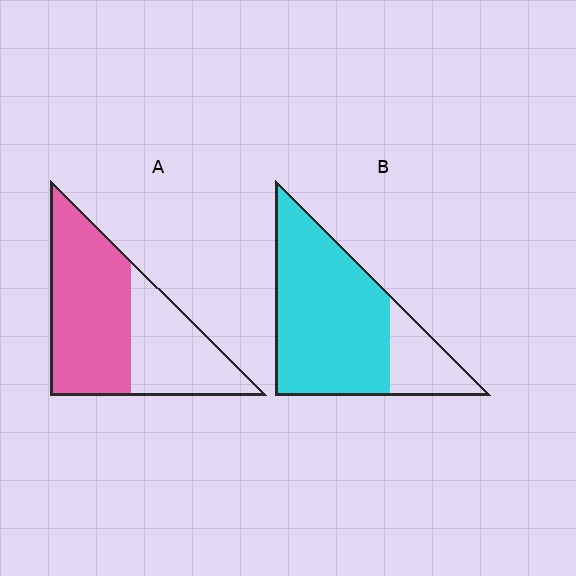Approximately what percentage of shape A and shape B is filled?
A is approximately 60% and B is approximately 80%.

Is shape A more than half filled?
Yes.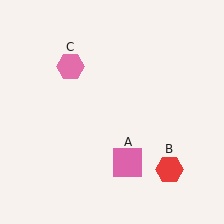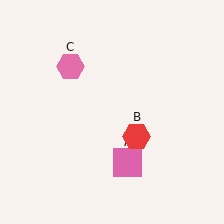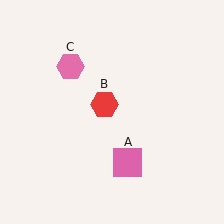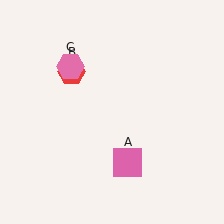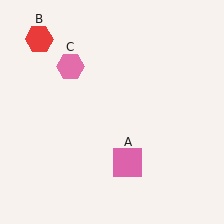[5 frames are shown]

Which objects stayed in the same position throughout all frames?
Pink square (object A) and pink hexagon (object C) remained stationary.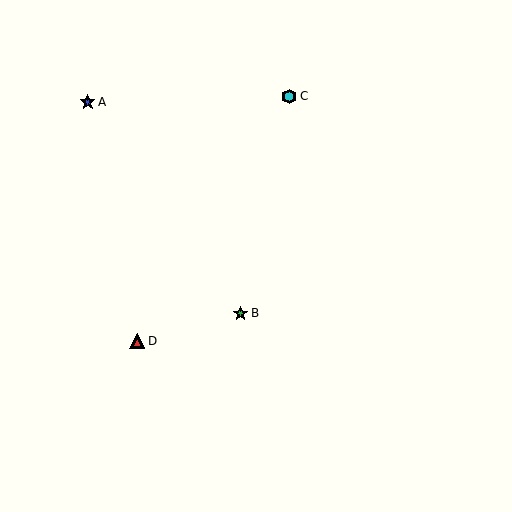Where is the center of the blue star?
The center of the blue star is at (88, 102).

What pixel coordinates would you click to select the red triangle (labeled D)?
Click at (137, 341) to select the red triangle D.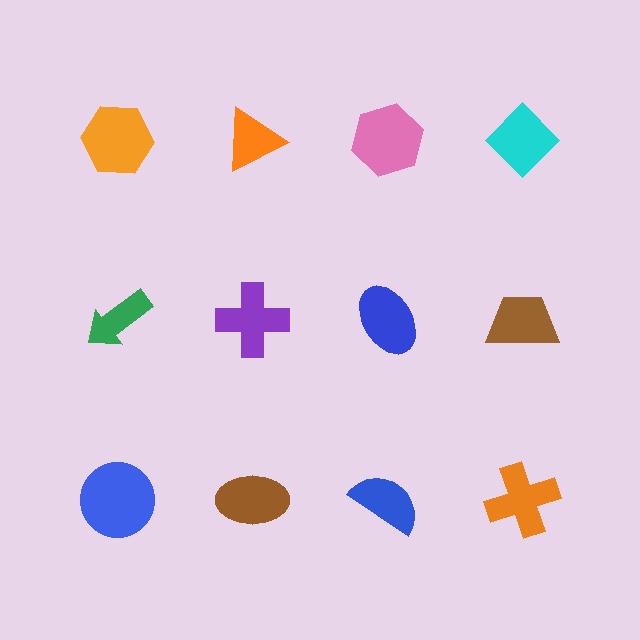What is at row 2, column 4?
A brown trapezoid.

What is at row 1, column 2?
An orange triangle.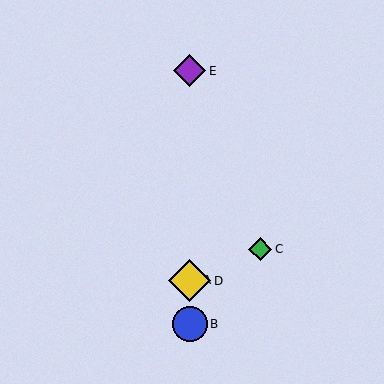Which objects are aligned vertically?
Objects A, B, D, E are aligned vertically.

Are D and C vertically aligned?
No, D is at x≈190 and C is at x≈260.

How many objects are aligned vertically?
4 objects (A, B, D, E) are aligned vertically.